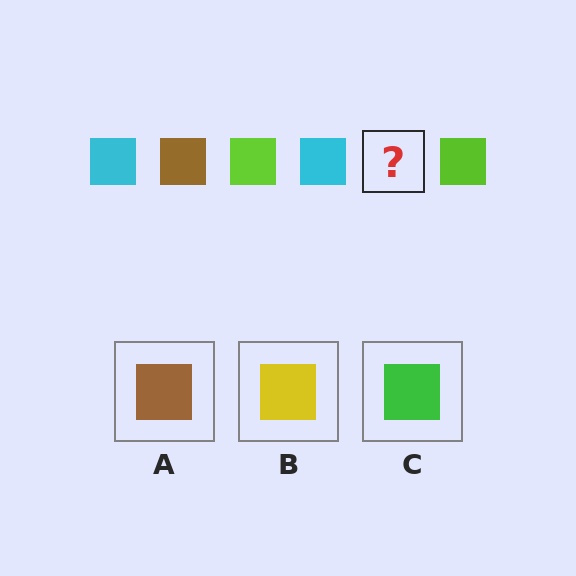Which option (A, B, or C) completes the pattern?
A.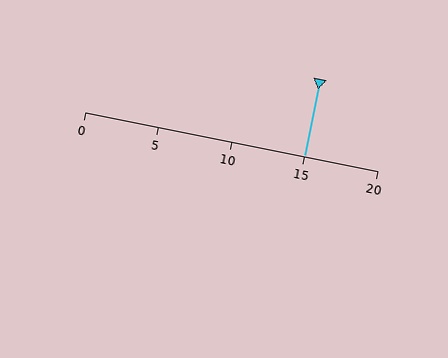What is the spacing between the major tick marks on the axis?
The major ticks are spaced 5 apart.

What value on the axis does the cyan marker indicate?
The marker indicates approximately 15.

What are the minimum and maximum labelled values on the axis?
The axis runs from 0 to 20.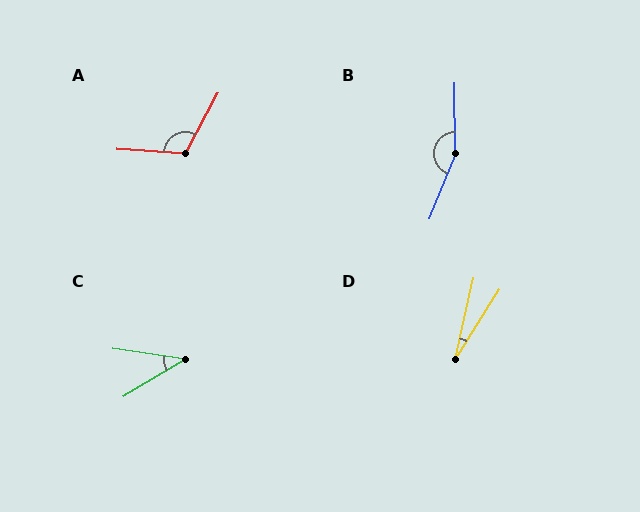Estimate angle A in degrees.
Approximately 115 degrees.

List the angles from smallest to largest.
D (20°), C (39°), A (115°), B (157°).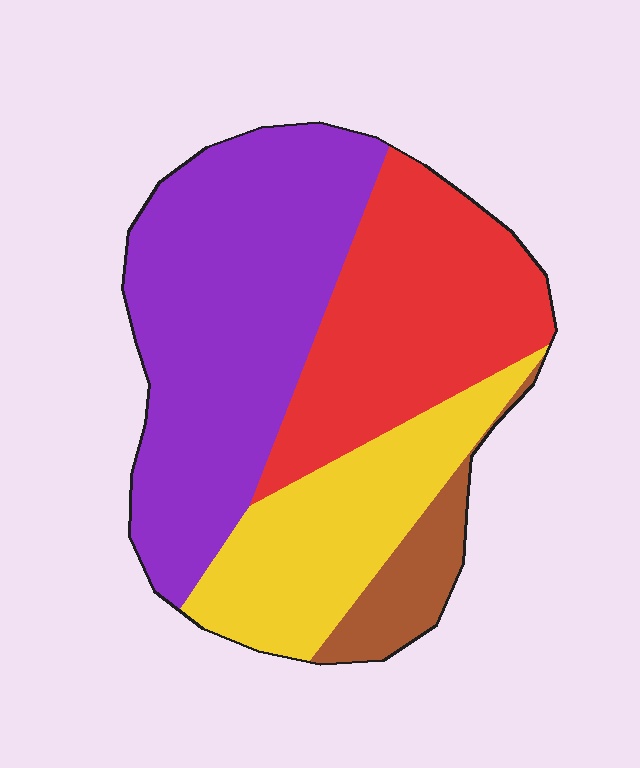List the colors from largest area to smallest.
From largest to smallest: purple, red, yellow, brown.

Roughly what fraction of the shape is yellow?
Yellow takes up between a sixth and a third of the shape.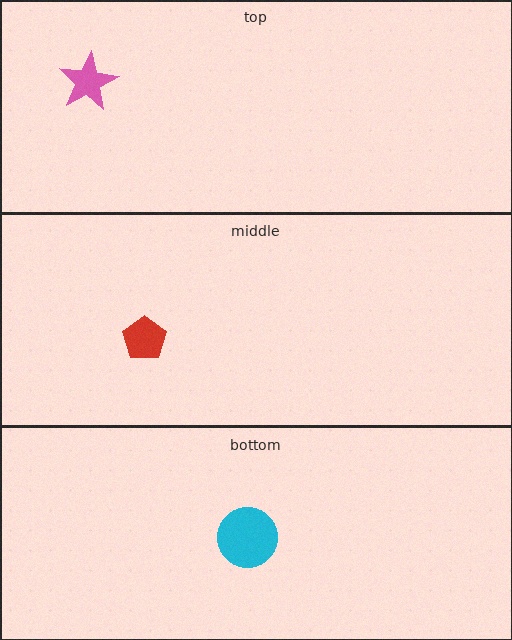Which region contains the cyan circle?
The bottom region.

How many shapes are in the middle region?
1.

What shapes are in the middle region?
The red pentagon.